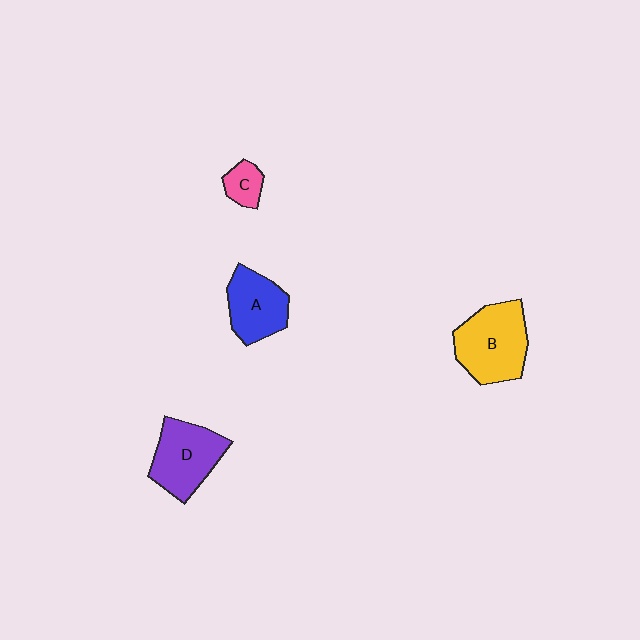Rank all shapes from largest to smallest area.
From largest to smallest: B (yellow), D (purple), A (blue), C (pink).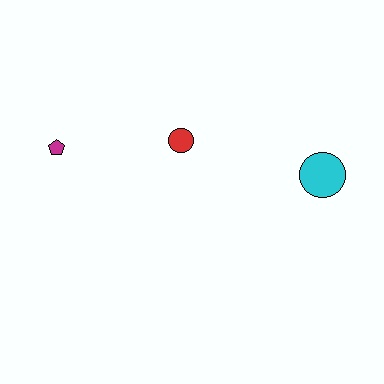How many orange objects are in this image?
There are no orange objects.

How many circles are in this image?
There are 2 circles.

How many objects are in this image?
There are 3 objects.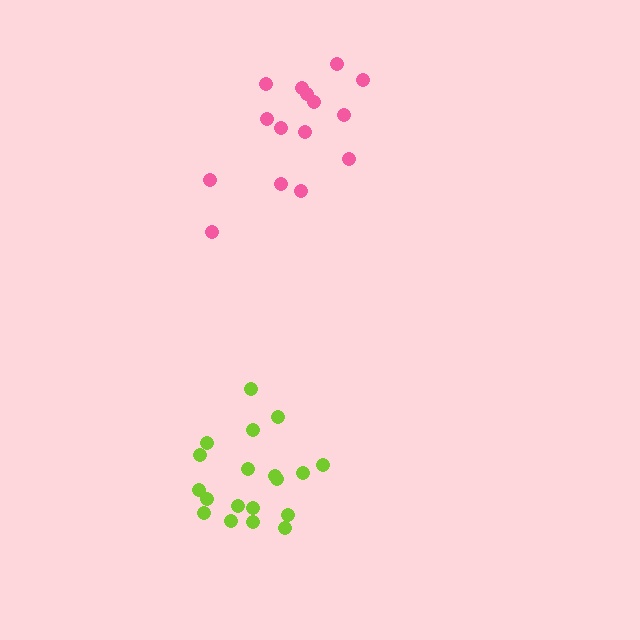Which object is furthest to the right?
The pink cluster is rightmost.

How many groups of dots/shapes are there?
There are 2 groups.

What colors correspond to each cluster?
The clusters are colored: lime, pink.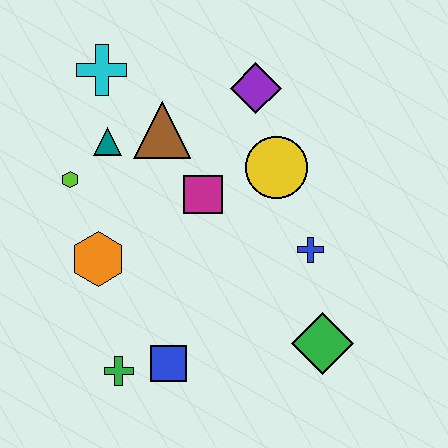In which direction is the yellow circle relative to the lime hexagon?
The yellow circle is to the right of the lime hexagon.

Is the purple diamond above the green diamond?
Yes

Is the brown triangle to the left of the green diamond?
Yes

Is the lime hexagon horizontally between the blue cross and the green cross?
No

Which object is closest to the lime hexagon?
The teal triangle is closest to the lime hexagon.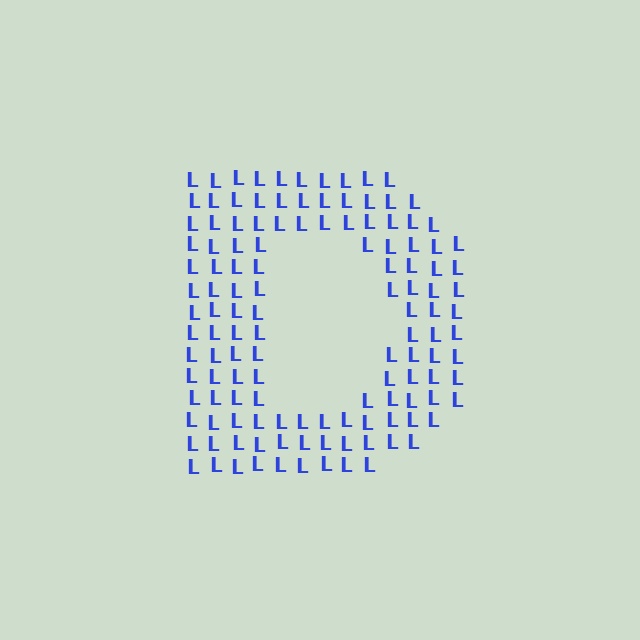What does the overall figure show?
The overall figure shows the letter D.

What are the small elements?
The small elements are letter L's.